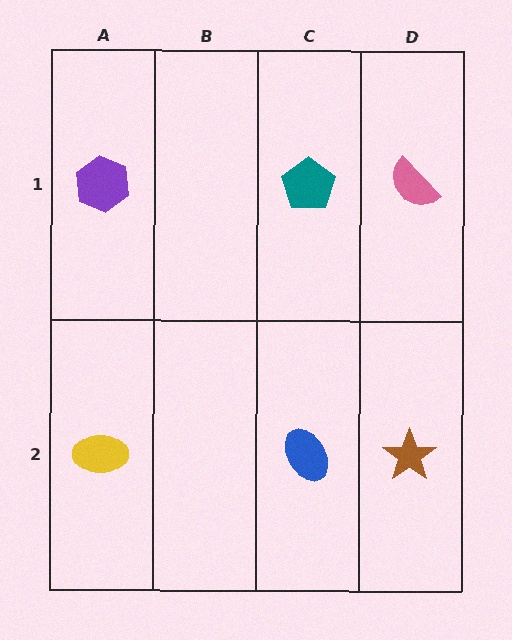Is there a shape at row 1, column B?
No, that cell is empty.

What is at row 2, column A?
A yellow ellipse.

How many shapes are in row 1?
3 shapes.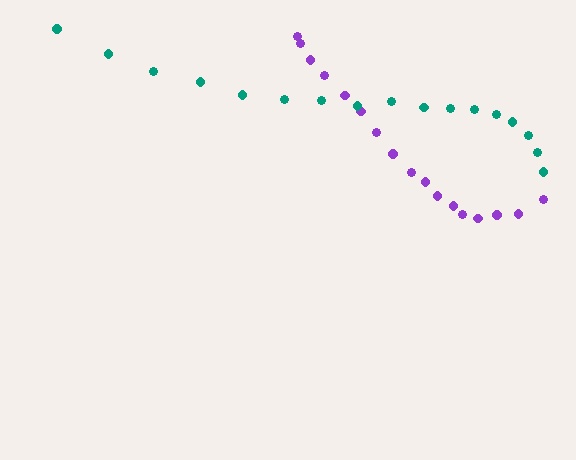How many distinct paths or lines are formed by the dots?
There are 2 distinct paths.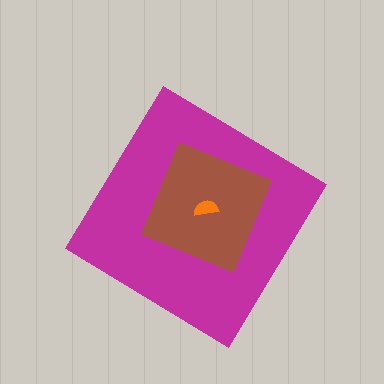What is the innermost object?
The orange semicircle.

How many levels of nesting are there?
3.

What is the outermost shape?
The magenta diamond.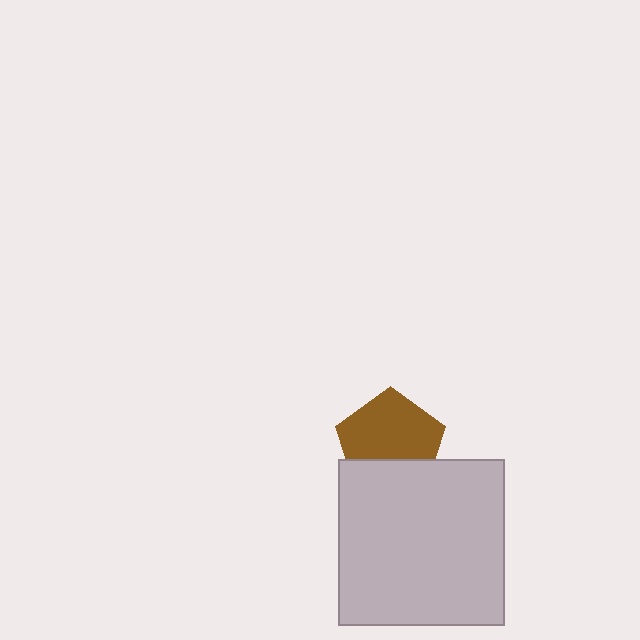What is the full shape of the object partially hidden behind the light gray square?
The partially hidden object is a brown pentagon.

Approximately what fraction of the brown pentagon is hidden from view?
Roughly 31% of the brown pentagon is hidden behind the light gray square.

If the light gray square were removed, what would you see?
You would see the complete brown pentagon.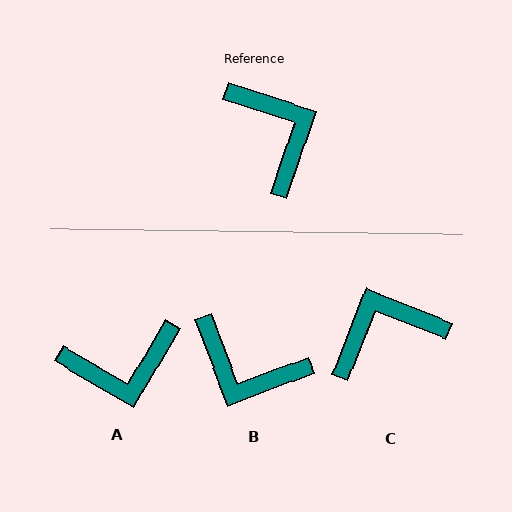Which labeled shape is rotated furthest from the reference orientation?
B, about 141 degrees away.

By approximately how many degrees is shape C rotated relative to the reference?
Approximately 87 degrees counter-clockwise.